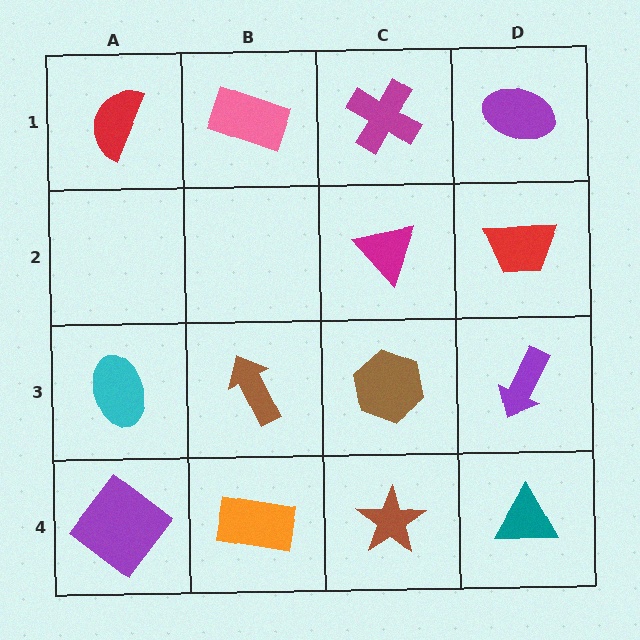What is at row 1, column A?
A red semicircle.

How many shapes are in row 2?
2 shapes.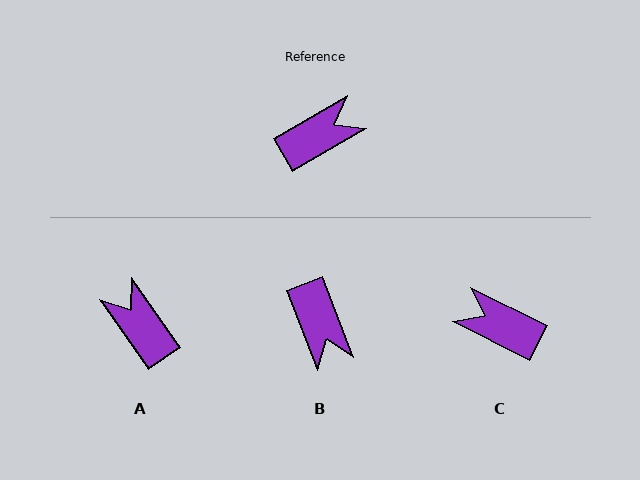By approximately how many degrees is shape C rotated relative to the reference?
Approximately 123 degrees counter-clockwise.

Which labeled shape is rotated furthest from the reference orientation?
C, about 123 degrees away.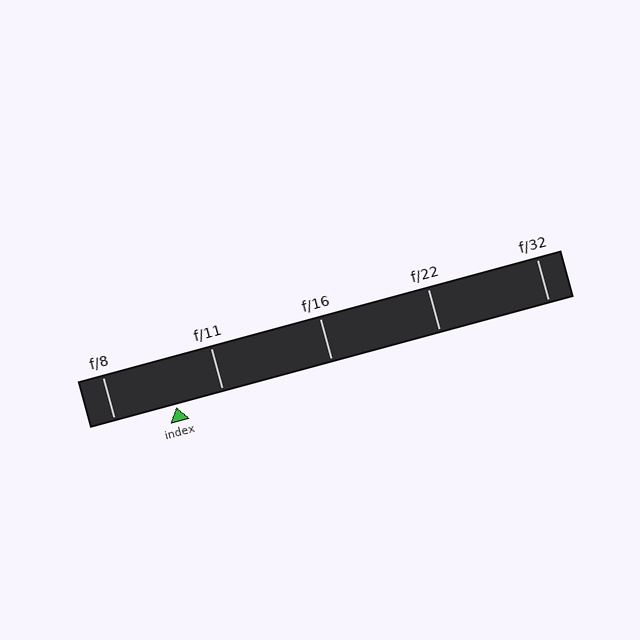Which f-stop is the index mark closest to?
The index mark is closest to f/11.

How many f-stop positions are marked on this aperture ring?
There are 5 f-stop positions marked.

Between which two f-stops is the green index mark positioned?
The index mark is between f/8 and f/11.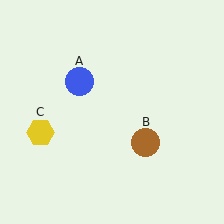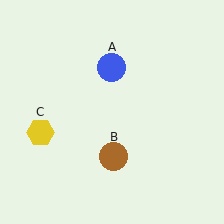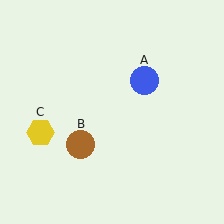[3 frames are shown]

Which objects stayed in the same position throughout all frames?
Yellow hexagon (object C) remained stationary.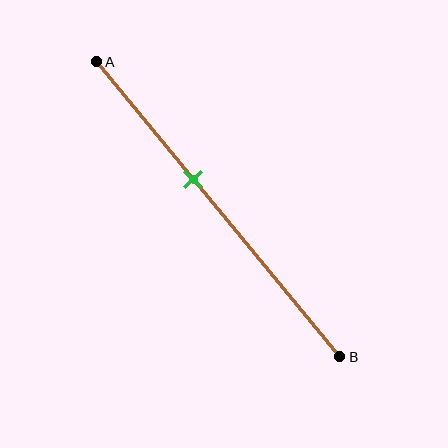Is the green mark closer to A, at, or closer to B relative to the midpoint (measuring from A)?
The green mark is closer to point A than the midpoint of segment AB.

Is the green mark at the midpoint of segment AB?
No, the mark is at about 40% from A, not at the 50% midpoint.